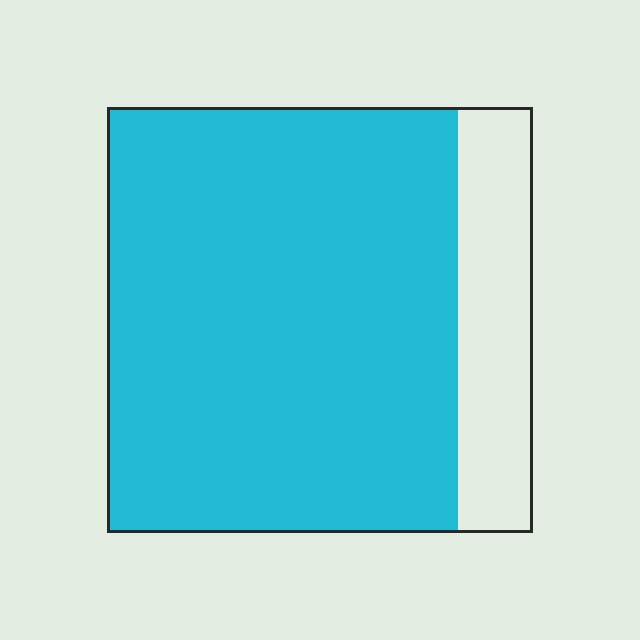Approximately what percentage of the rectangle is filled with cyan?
Approximately 80%.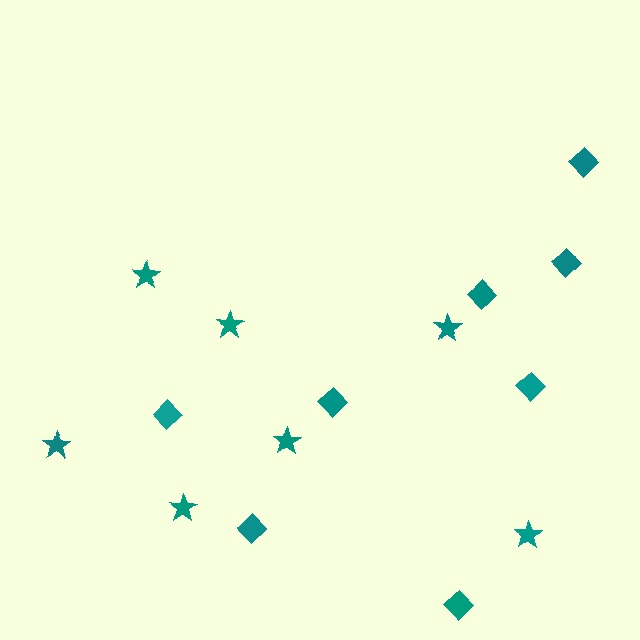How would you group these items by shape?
There are 2 groups: one group of stars (7) and one group of diamonds (8).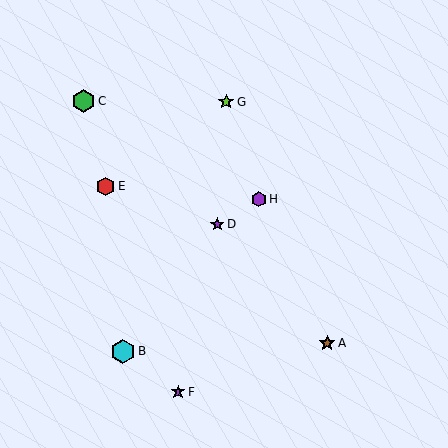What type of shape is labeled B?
Shape B is a cyan hexagon.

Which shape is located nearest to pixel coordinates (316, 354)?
The brown star (labeled A) at (327, 343) is nearest to that location.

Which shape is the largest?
The cyan hexagon (labeled B) is the largest.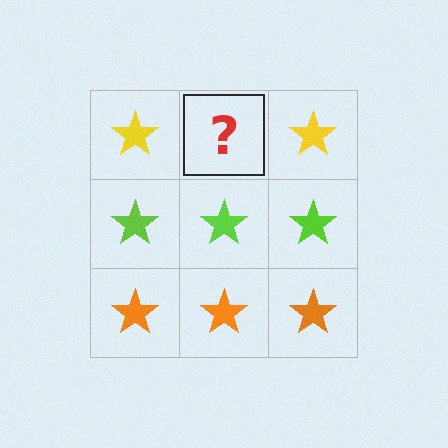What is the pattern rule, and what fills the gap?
The rule is that each row has a consistent color. The gap should be filled with a yellow star.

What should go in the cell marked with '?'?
The missing cell should contain a yellow star.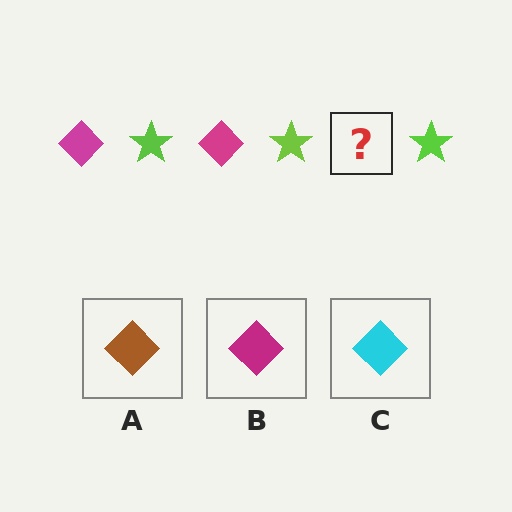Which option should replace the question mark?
Option B.